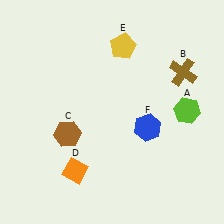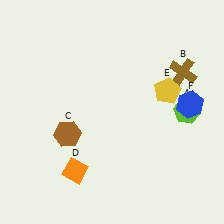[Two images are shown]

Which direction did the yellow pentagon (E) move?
The yellow pentagon (E) moved right.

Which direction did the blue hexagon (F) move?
The blue hexagon (F) moved right.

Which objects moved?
The objects that moved are: the yellow pentagon (E), the blue hexagon (F).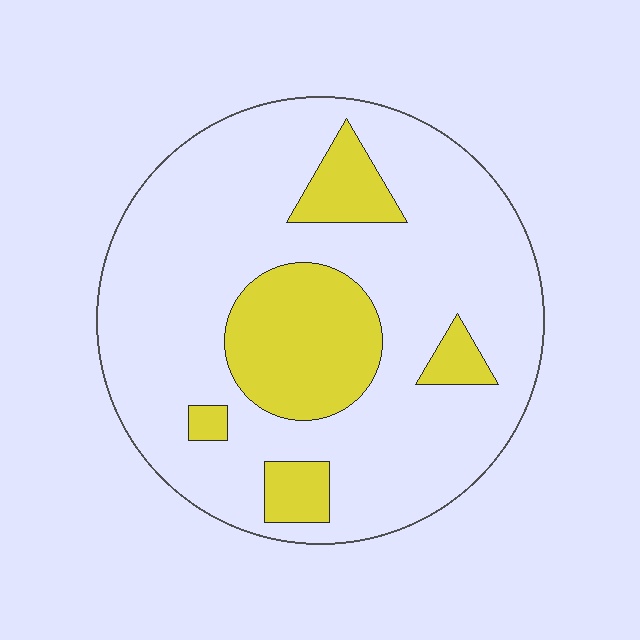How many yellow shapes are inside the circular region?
5.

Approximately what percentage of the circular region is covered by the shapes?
Approximately 20%.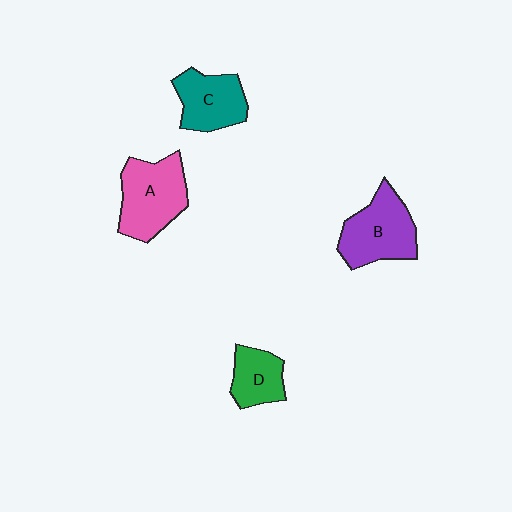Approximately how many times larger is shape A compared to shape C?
Approximately 1.3 times.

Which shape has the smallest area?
Shape D (green).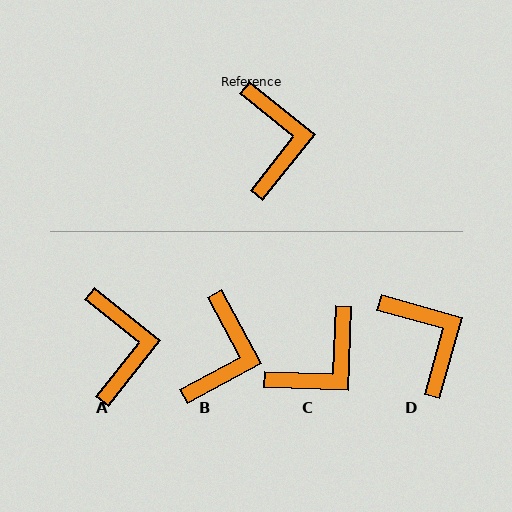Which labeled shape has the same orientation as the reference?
A.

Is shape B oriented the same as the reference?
No, it is off by about 23 degrees.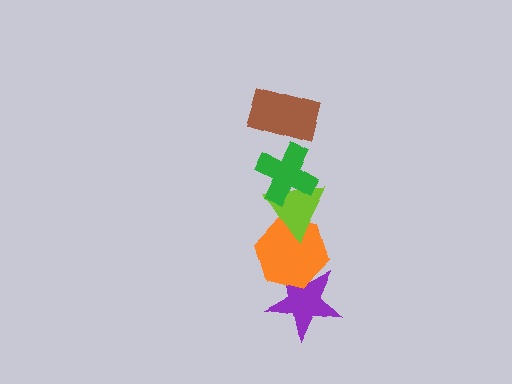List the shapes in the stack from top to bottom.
From top to bottom: the brown rectangle, the green cross, the lime triangle, the orange hexagon, the purple star.